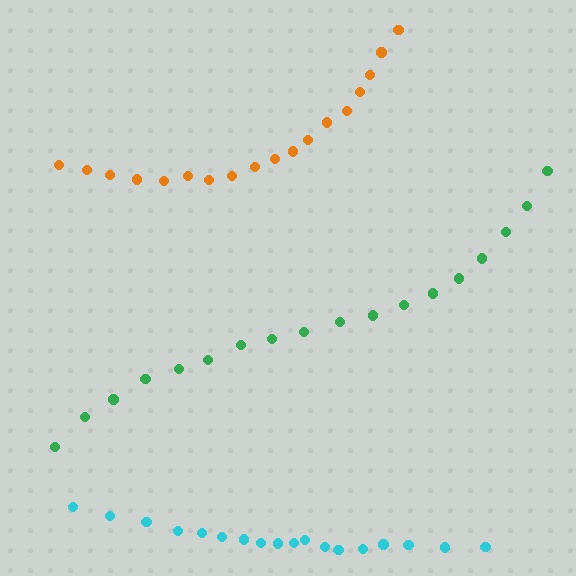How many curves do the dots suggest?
There are 3 distinct paths.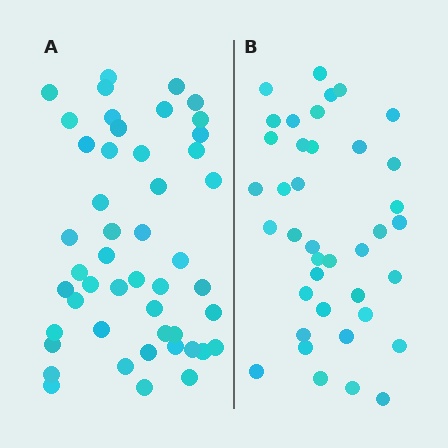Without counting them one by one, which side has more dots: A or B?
Region A (the left region) has more dots.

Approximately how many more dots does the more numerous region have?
Region A has roughly 8 or so more dots than region B.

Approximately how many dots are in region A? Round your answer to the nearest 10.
About 50 dots. (The exact count is 48, which rounds to 50.)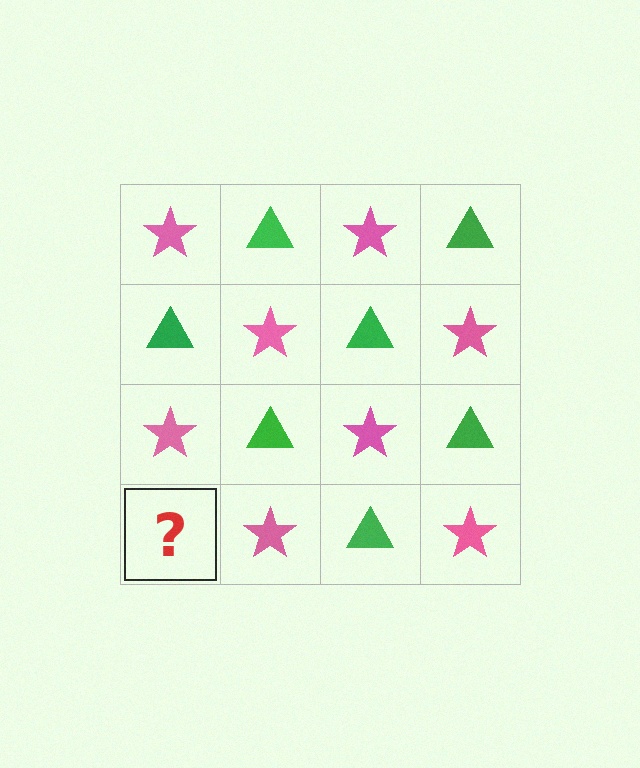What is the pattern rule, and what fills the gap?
The rule is that it alternates pink star and green triangle in a checkerboard pattern. The gap should be filled with a green triangle.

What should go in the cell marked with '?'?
The missing cell should contain a green triangle.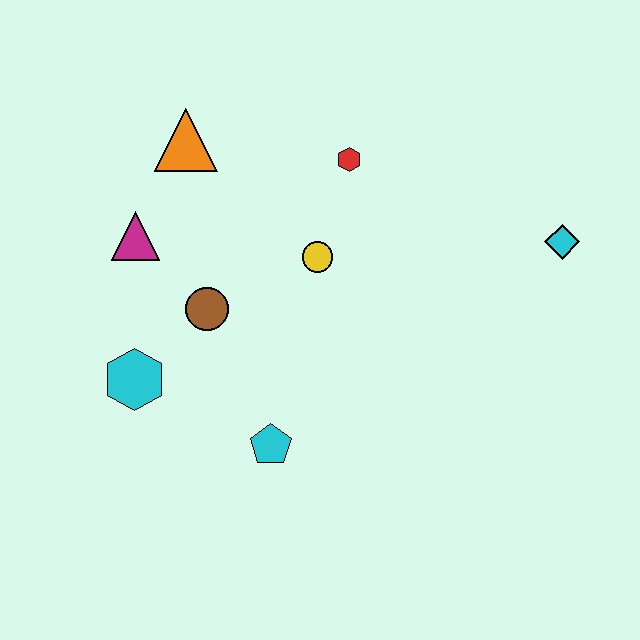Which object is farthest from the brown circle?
The cyan diamond is farthest from the brown circle.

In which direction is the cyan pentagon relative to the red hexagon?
The cyan pentagon is below the red hexagon.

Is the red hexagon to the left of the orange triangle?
No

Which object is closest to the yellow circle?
The red hexagon is closest to the yellow circle.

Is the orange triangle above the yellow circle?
Yes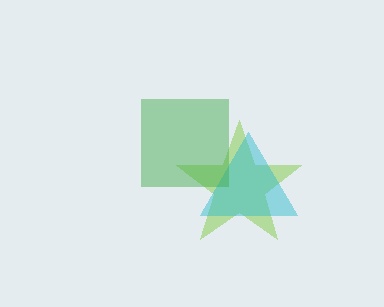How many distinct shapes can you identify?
There are 3 distinct shapes: a lime star, a cyan triangle, a green square.